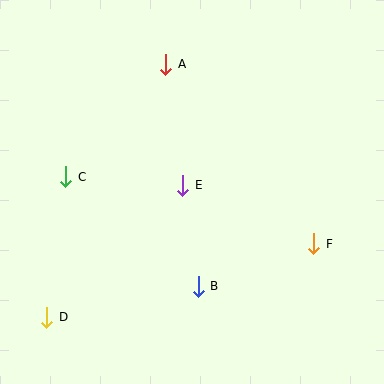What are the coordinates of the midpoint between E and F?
The midpoint between E and F is at (248, 214).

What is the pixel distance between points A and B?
The distance between A and B is 225 pixels.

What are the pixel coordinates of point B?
Point B is at (198, 286).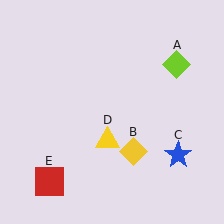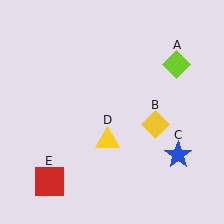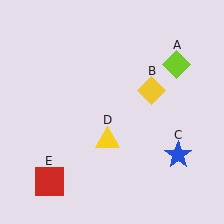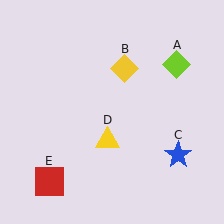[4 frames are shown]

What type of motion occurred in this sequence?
The yellow diamond (object B) rotated counterclockwise around the center of the scene.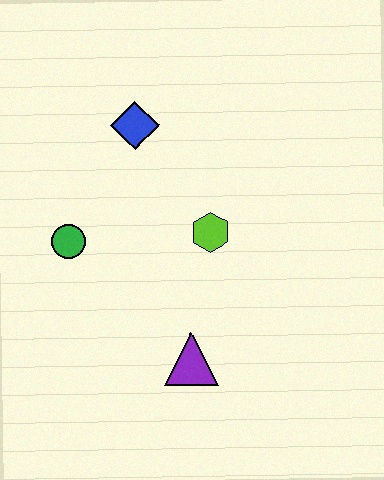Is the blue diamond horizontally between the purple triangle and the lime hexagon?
No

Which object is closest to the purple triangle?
The lime hexagon is closest to the purple triangle.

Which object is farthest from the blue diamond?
The purple triangle is farthest from the blue diamond.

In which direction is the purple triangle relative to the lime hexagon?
The purple triangle is below the lime hexagon.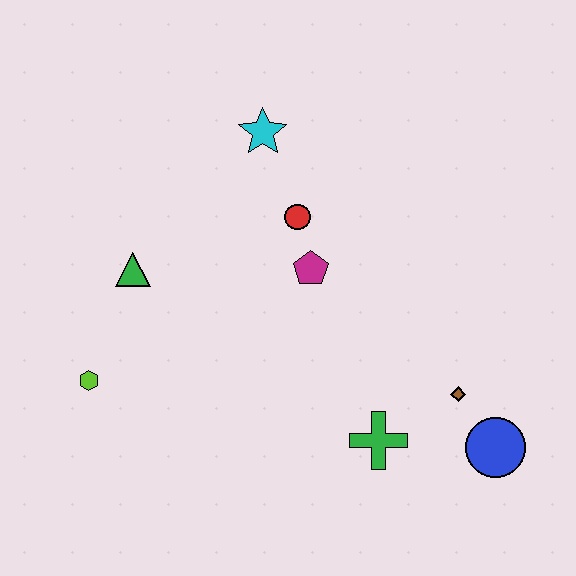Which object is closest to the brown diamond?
The blue circle is closest to the brown diamond.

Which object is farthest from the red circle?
The blue circle is farthest from the red circle.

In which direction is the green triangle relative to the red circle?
The green triangle is to the left of the red circle.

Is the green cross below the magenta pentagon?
Yes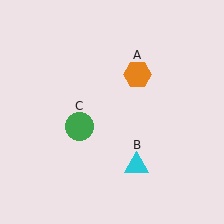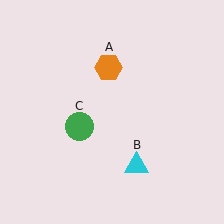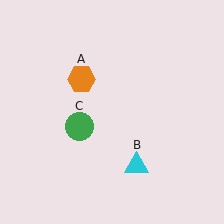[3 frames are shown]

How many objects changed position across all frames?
1 object changed position: orange hexagon (object A).